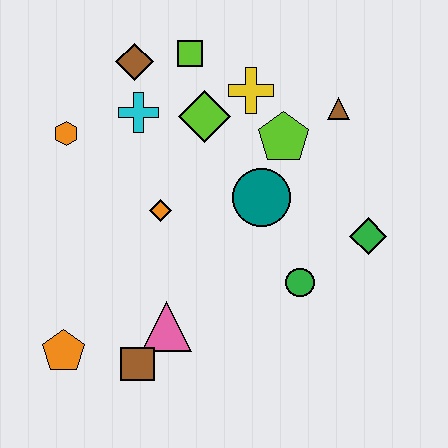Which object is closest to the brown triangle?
The lime pentagon is closest to the brown triangle.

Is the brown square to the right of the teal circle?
No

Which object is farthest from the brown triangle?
The orange pentagon is farthest from the brown triangle.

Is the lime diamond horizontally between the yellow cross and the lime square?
Yes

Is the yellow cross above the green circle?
Yes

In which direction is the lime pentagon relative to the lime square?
The lime pentagon is to the right of the lime square.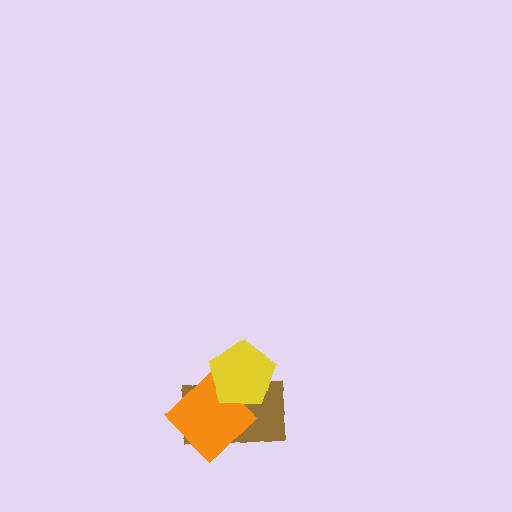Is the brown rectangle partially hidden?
Yes, it is partially covered by another shape.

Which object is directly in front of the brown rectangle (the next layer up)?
The orange diamond is directly in front of the brown rectangle.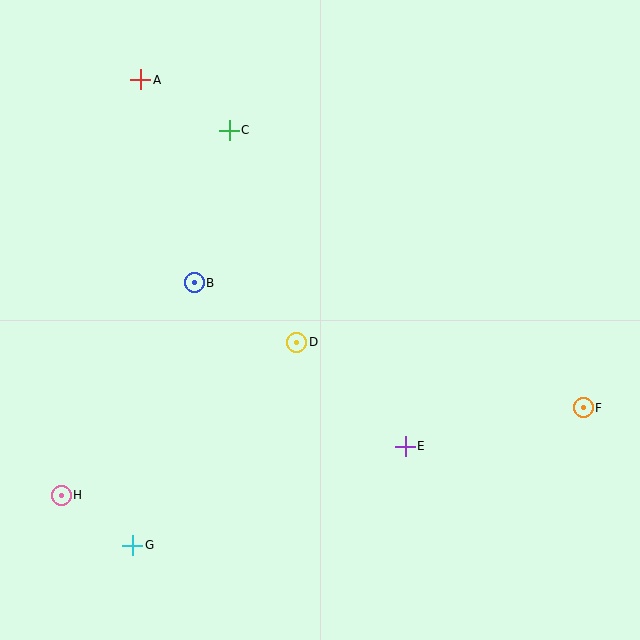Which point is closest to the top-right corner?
Point F is closest to the top-right corner.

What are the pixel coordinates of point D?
Point D is at (297, 342).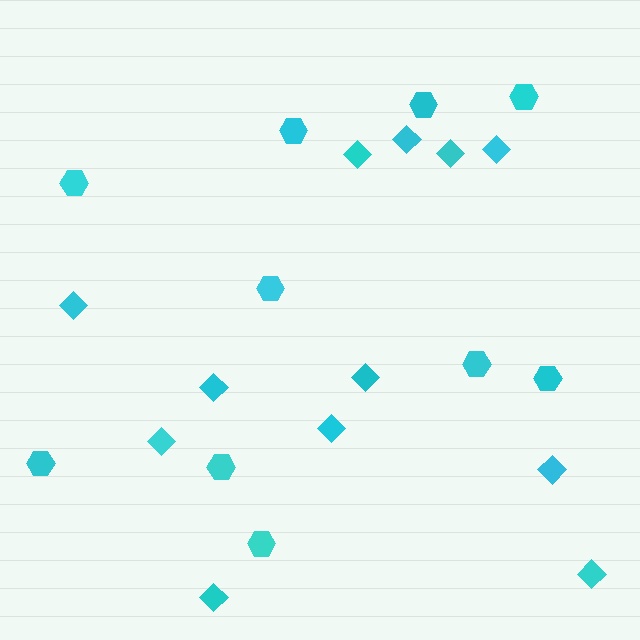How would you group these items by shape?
There are 2 groups: one group of hexagons (10) and one group of diamonds (12).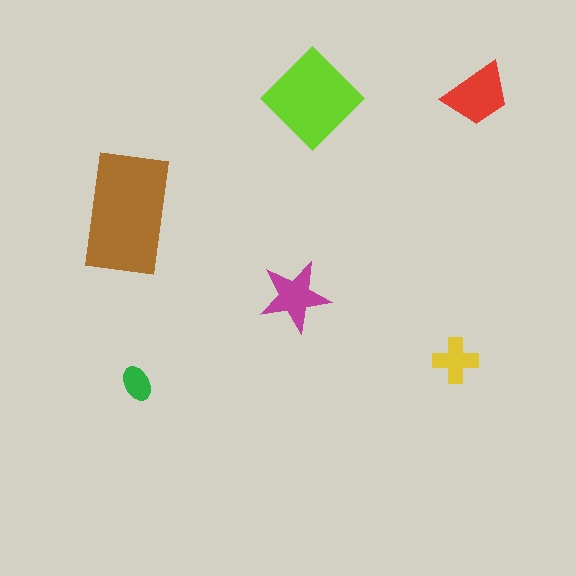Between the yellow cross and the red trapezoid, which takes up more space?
The red trapezoid.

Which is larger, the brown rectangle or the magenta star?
The brown rectangle.